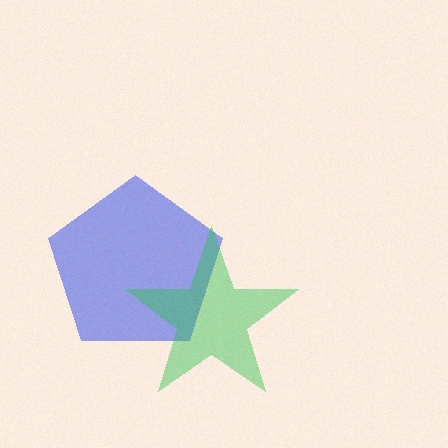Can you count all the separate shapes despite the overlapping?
Yes, there are 2 separate shapes.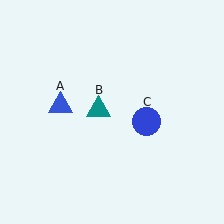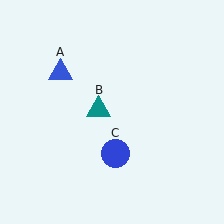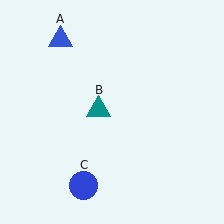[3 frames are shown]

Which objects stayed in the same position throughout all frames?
Teal triangle (object B) remained stationary.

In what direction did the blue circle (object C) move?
The blue circle (object C) moved down and to the left.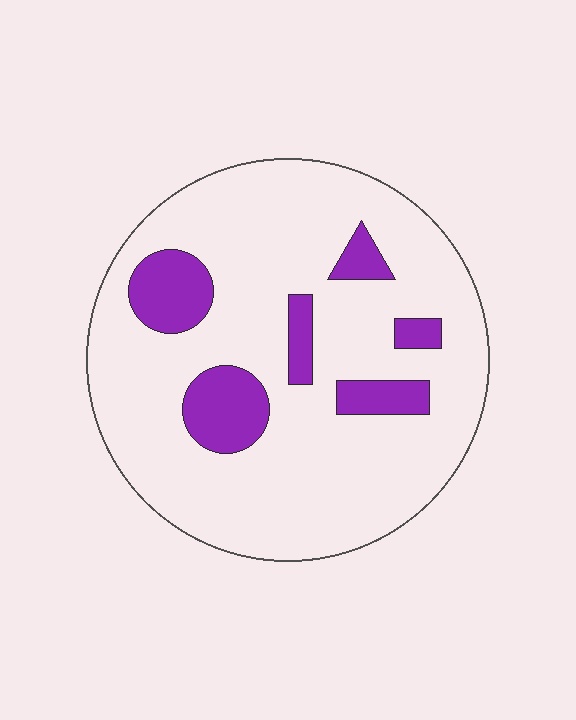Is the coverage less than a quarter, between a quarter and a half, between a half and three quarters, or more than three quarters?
Less than a quarter.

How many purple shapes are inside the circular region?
6.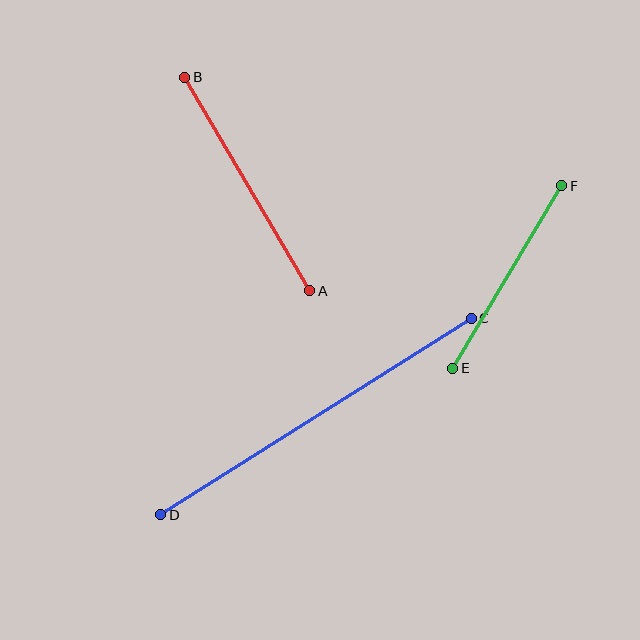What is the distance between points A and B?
The distance is approximately 247 pixels.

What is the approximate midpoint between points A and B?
The midpoint is at approximately (247, 184) pixels.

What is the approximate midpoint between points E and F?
The midpoint is at approximately (507, 277) pixels.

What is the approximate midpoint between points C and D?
The midpoint is at approximately (316, 416) pixels.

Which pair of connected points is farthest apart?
Points C and D are farthest apart.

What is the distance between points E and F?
The distance is approximately 213 pixels.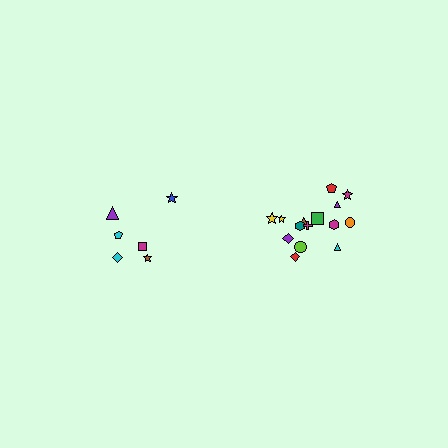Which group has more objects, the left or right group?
The right group.